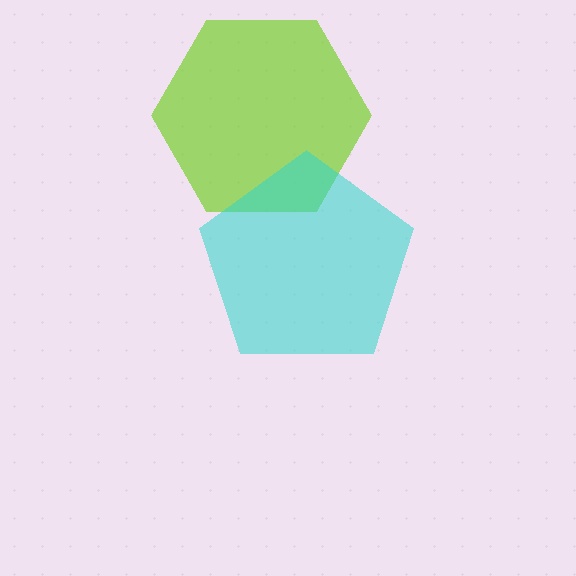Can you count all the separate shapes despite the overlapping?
Yes, there are 2 separate shapes.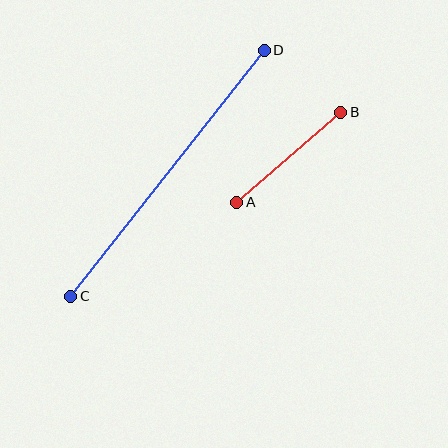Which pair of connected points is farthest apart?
Points C and D are farthest apart.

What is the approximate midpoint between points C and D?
The midpoint is at approximately (168, 173) pixels.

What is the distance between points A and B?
The distance is approximately 137 pixels.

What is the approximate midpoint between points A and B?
The midpoint is at approximately (289, 157) pixels.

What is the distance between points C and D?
The distance is approximately 313 pixels.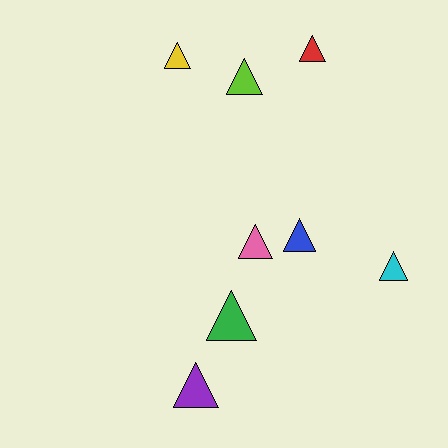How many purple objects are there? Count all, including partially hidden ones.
There is 1 purple object.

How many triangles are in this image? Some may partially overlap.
There are 8 triangles.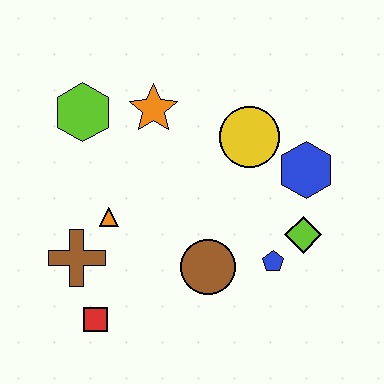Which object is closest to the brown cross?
The orange triangle is closest to the brown cross.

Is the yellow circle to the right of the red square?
Yes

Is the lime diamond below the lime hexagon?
Yes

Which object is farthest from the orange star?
The red square is farthest from the orange star.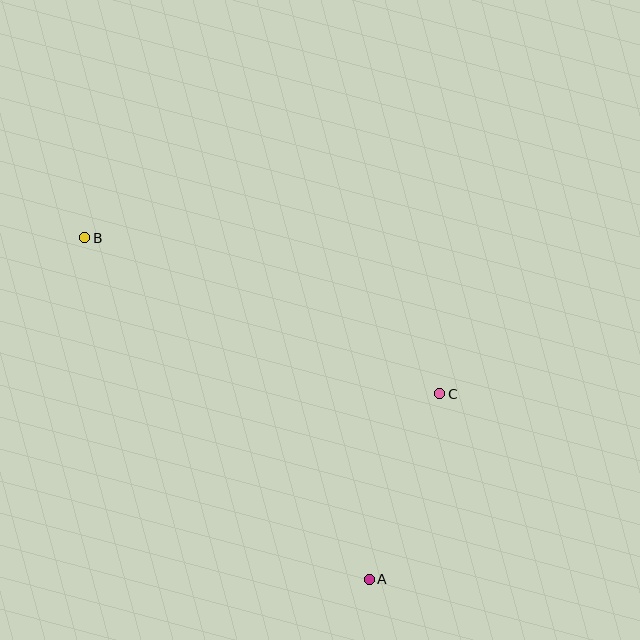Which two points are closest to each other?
Points A and C are closest to each other.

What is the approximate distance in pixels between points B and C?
The distance between B and C is approximately 388 pixels.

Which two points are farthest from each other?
Points A and B are farthest from each other.